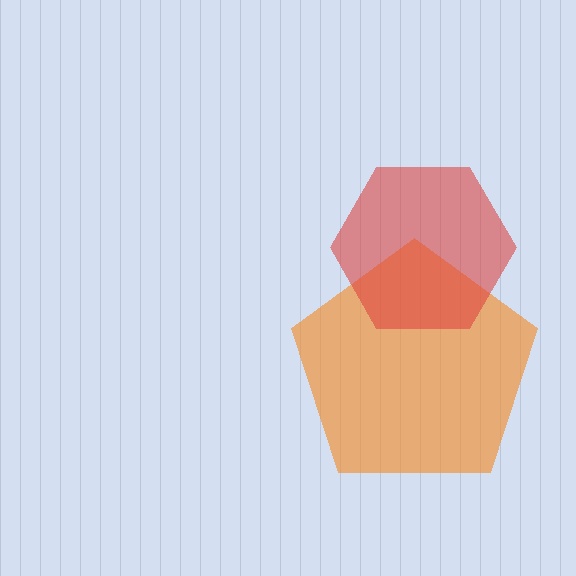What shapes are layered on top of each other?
The layered shapes are: an orange pentagon, a red hexagon.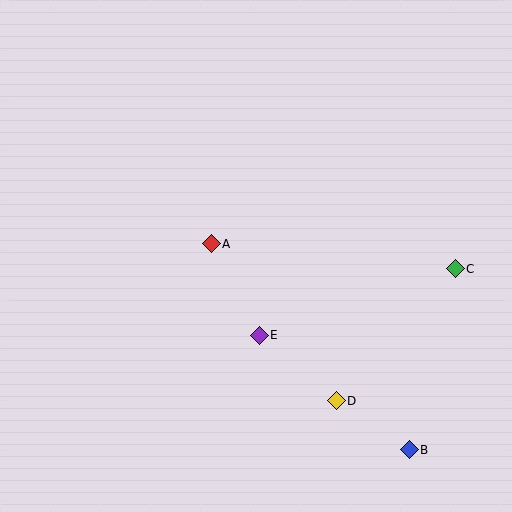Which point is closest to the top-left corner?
Point A is closest to the top-left corner.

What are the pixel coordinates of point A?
Point A is at (211, 244).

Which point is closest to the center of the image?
Point A at (211, 244) is closest to the center.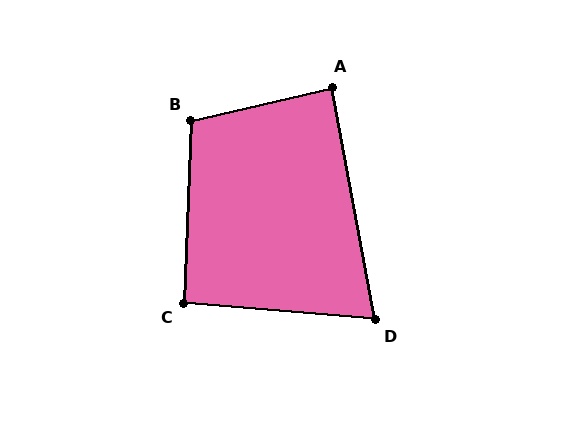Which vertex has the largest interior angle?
B, at approximately 105 degrees.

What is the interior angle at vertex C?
Approximately 93 degrees (approximately right).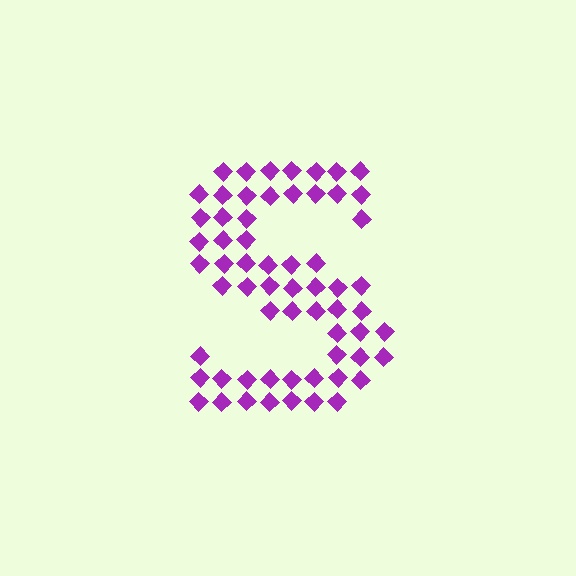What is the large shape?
The large shape is the letter S.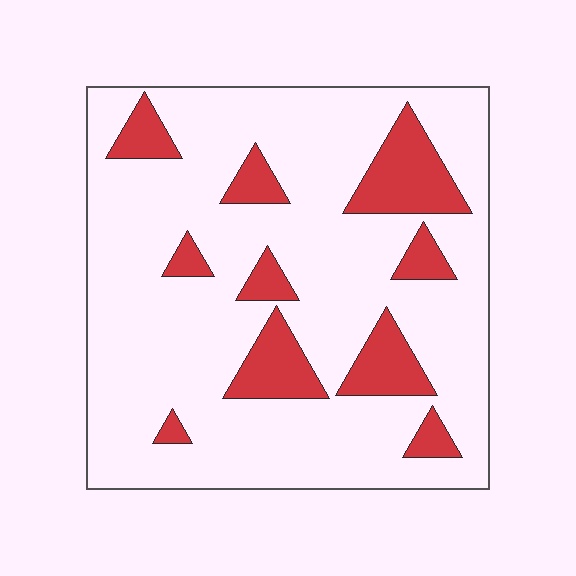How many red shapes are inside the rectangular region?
10.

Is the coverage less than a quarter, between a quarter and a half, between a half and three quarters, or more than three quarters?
Less than a quarter.